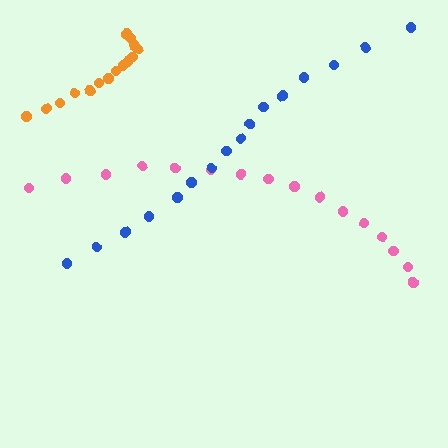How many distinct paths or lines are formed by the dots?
There are 3 distinct paths.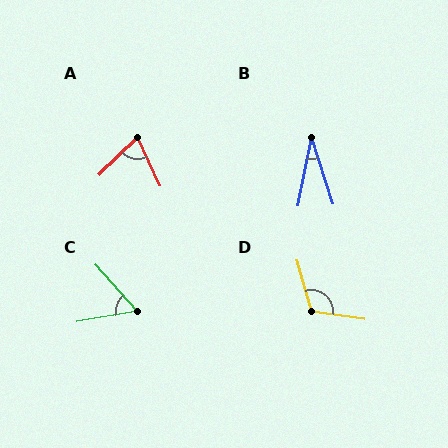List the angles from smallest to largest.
B (29°), C (58°), A (70°), D (114°).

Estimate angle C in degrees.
Approximately 58 degrees.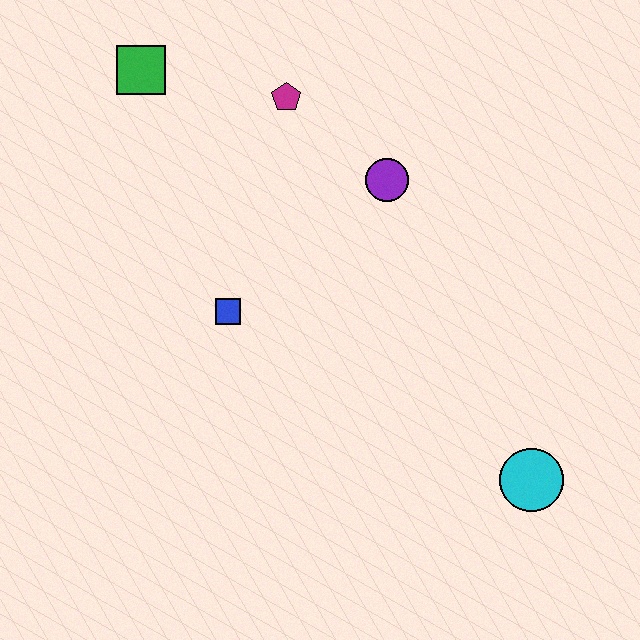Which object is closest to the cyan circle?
The purple circle is closest to the cyan circle.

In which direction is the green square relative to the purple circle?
The green square is to the left of the purple circle.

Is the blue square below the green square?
Yes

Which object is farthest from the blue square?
The cyan circle is farthest from the blue square.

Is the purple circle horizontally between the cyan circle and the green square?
Yes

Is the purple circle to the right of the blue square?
Yes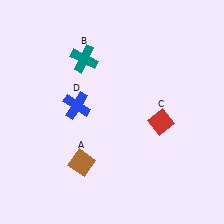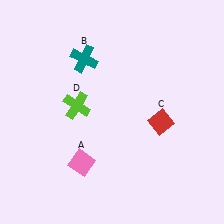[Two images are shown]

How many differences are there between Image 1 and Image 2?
There are 2 differences between the two images.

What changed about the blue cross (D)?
In Image 1, D is blue. In Image 2, it changed to lime.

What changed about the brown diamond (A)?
In Image 1, A is brown. In Image 2, it changed to pink.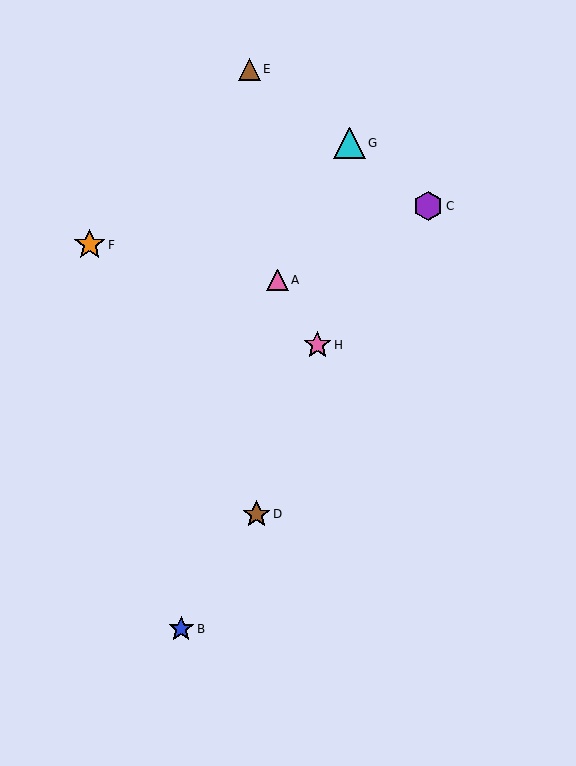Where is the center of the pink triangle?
The center of the pink triangle is at (278, 280).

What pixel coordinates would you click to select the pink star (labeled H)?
Click at (317, 345) to select the pink star H.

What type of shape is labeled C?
Shape C is a purple hexagon.